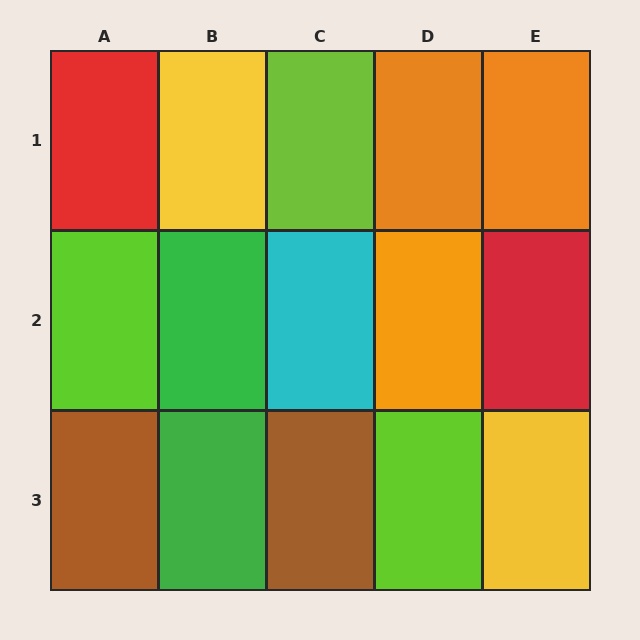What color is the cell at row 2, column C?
Cyan.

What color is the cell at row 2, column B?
Green.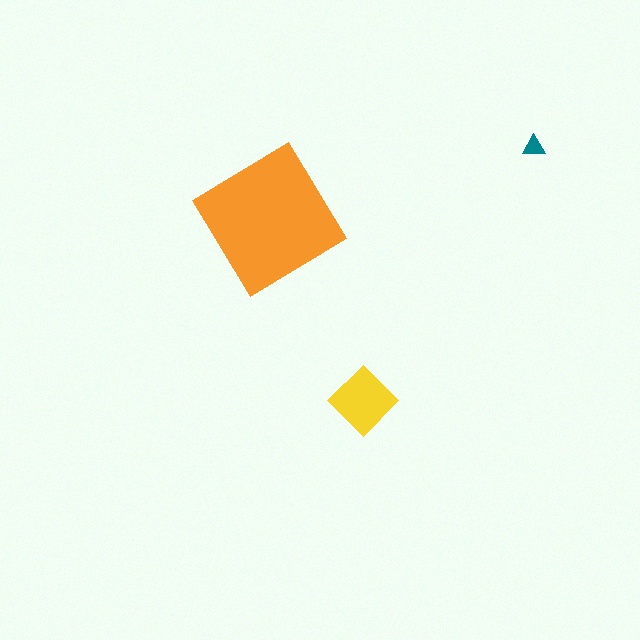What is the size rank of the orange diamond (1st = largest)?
1st.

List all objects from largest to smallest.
The orange diamond, the yellow diamond, the teal triangle.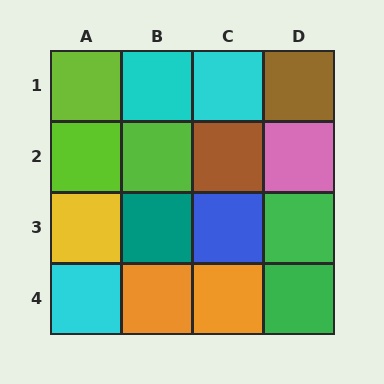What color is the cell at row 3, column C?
Blue.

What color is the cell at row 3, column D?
Green.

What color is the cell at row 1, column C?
Cyan.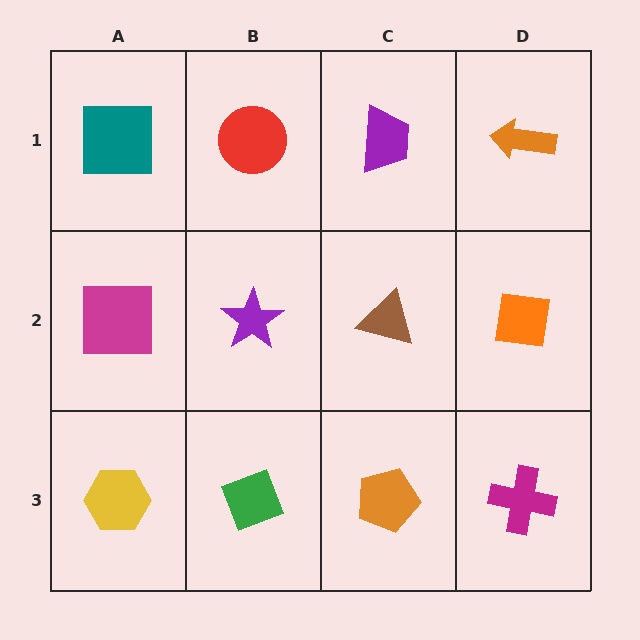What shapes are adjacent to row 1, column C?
A brown triangle (row 2, column C), a red circle (row 1, column B), an orange arrow (row 1, column D).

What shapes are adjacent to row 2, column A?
A teal square (row 1, column A), a yellow hexagon (row 3, column A), a purple star (row 2, column B).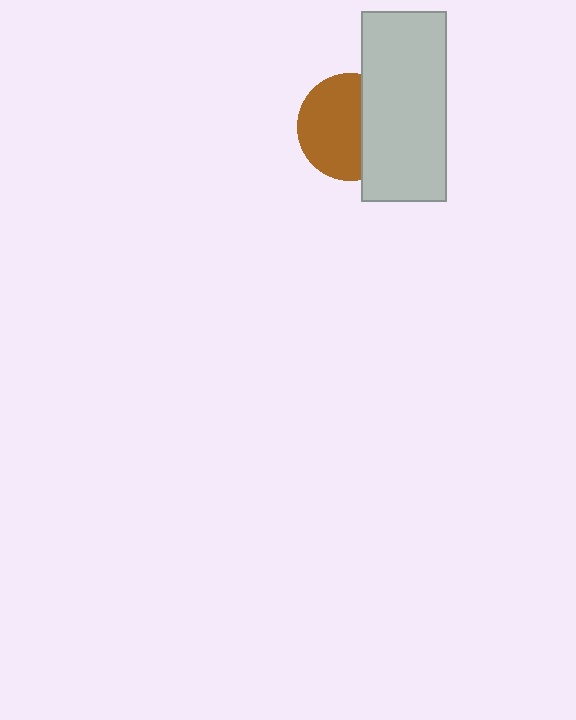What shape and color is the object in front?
The object in front is a light gray rectangle.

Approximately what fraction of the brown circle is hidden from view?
Roughly 37% of the brown circle is hidden behind the light gray rectangle.